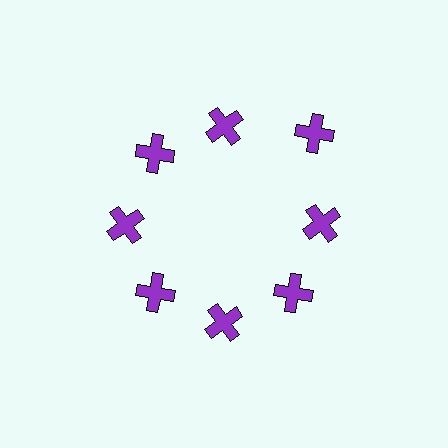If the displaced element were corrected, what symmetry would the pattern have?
It would have 8-fold rotational symmetry — the pattern would map onto itself every 45 degrees.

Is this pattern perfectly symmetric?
No. The 8 purple crosses are arranged in a ring, but one element near the 2 o'clock position is pushed outward from the center, breaking the 8-fold rotational symmetry.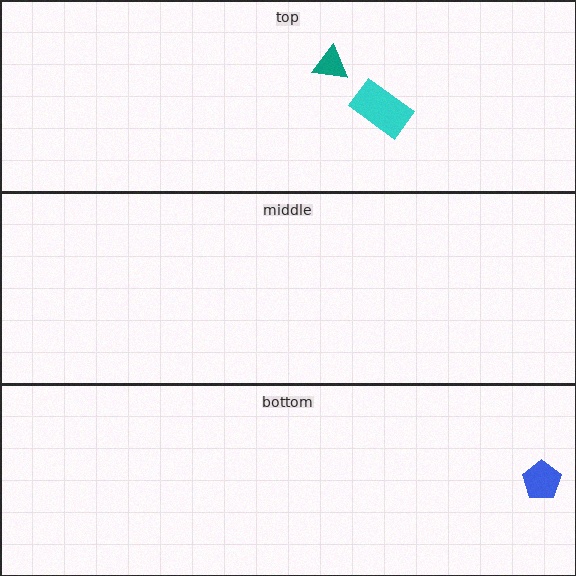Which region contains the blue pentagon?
The bottom region.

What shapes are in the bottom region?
The blue pentagon.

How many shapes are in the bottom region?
1.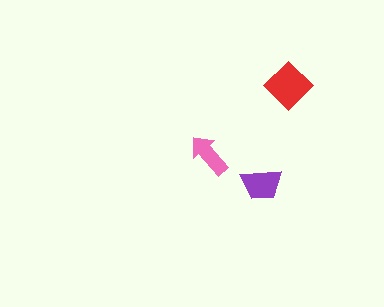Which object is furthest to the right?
The red diamond is rightmost.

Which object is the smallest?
The pink arrow.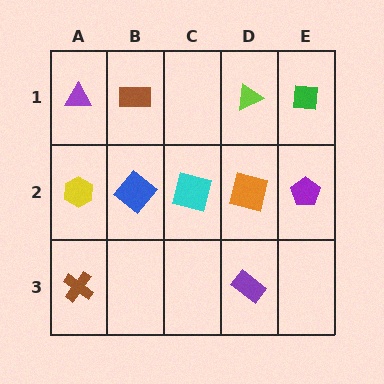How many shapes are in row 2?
5 shapes.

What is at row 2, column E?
A purple pentagon.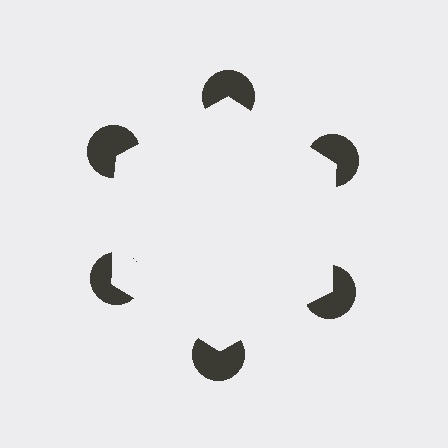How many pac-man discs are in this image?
There are 6 — one at each vertex of the illusory hexagon.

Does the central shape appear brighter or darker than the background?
It typically appears slightly brighter than the background, even though no actual brightness change is drawn.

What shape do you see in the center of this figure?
An illusory hexagon — its edges are inferred from the aligned wedge cuts in the pac-man discs, not physically drawn.